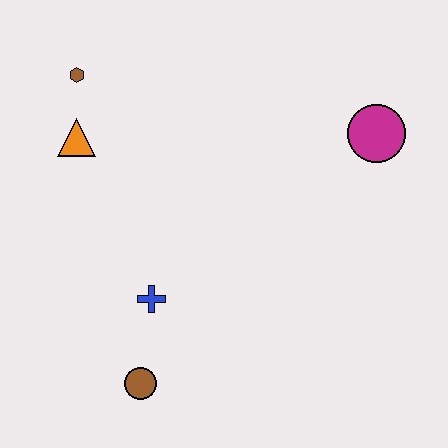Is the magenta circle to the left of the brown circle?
No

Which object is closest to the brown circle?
The blue cross is closest to the brown circle.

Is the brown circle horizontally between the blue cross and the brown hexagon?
Yes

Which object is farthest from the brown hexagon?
The brown circle is farthest from the brown hexagon.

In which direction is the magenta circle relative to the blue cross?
The magenta circle is to the right of the blue cross.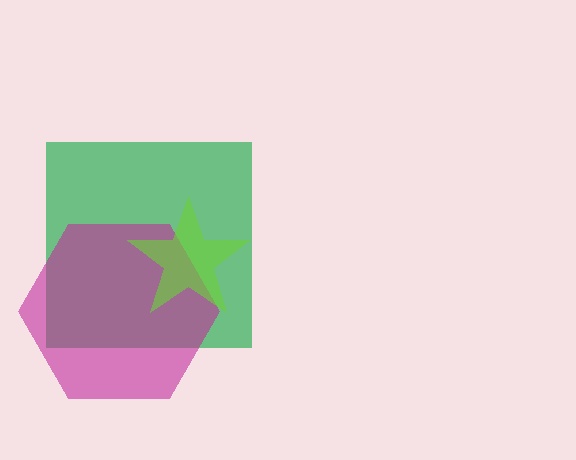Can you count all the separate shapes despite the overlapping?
Yes, there are 3 separate shapes.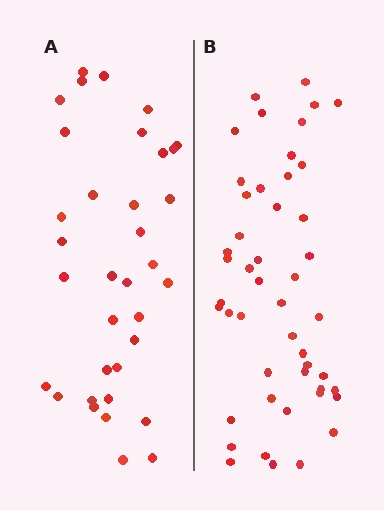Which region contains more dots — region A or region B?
Region B (the right region) has more dots.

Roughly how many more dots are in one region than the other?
Region B has approximately 15 more dots than region A.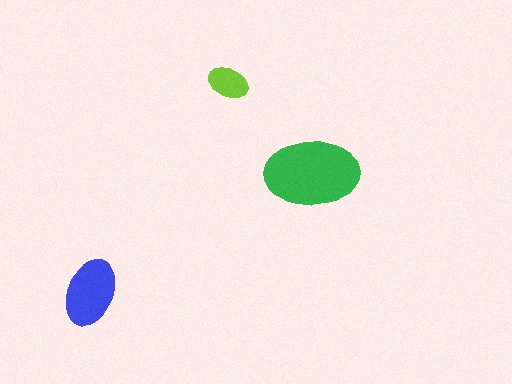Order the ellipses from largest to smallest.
the green one, the blue one, the lime one.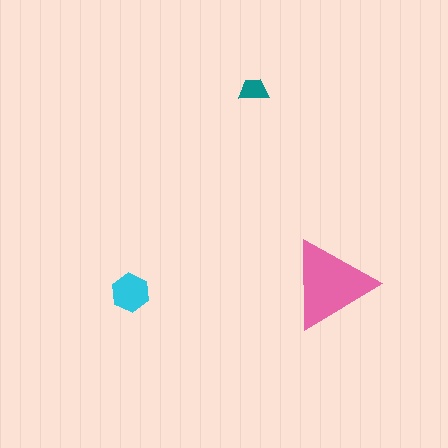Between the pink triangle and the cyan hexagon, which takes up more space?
The pink triangle.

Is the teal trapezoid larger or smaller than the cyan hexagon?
Smaller.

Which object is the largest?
The pink triangle.